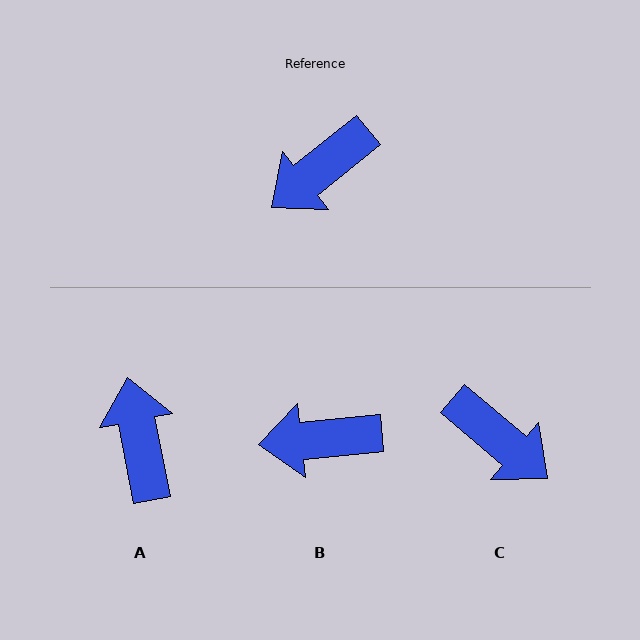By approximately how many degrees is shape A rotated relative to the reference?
Approximately 118 degrees clockwise.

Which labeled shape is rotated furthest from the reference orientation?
A, about 118 degrees away.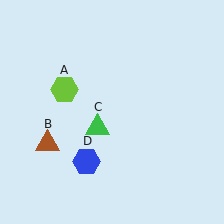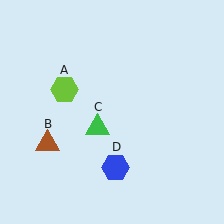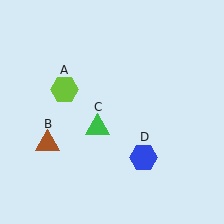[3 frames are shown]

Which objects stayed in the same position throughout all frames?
Lime hexagon (object A) and brown triangle (object B) and green triangle (object C) remained stationary.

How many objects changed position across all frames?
1 object changed position: blue hexagon (object D).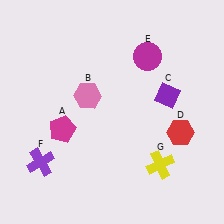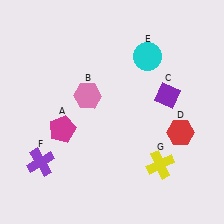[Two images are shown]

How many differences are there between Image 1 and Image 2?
There is 1 difference between the two images.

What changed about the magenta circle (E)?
In Image 1, E is magenta. In Image 2, it changed to cyan.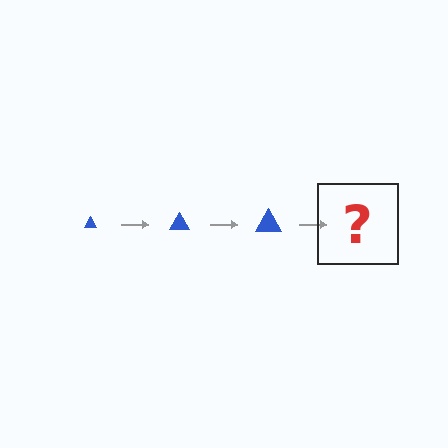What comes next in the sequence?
The next element should be a blue triangle, larger than the previous one.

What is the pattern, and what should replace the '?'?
The pattern is that the triangle gets progressively larger each step. The '?' should be a blue triangle, larger than the previous one.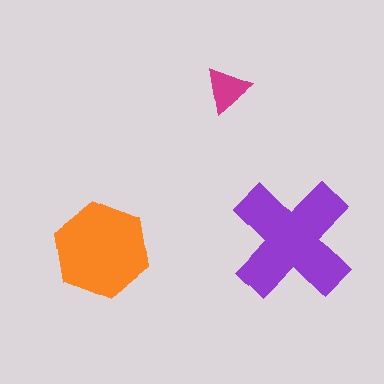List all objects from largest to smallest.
The purple cross, the orange hexagon, the magenta triangle.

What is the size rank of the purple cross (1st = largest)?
1st.